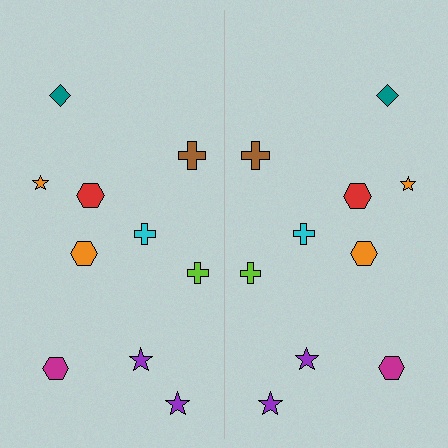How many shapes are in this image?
There are 20 shapes in this image.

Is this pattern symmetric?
Yes, this pattern has bilateral (reflection) symmetry.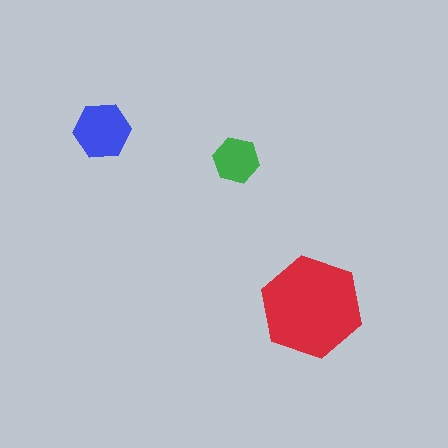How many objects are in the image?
There are 3 objects in the image.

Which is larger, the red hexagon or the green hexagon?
The red one.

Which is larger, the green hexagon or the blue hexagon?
The blue one.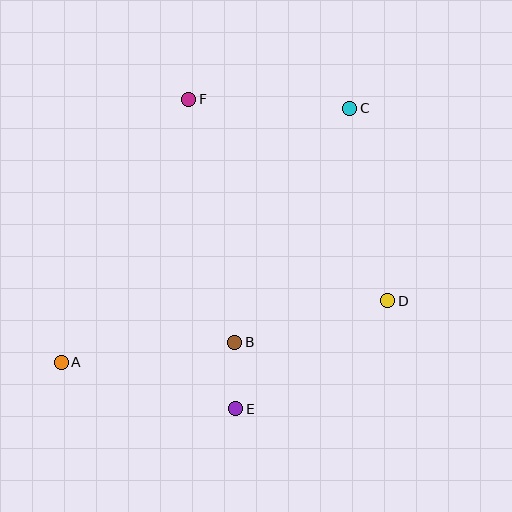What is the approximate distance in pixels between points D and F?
The distance between D and F is approximately 283 pixels.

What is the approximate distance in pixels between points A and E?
The distance between A and E is approximately 181 pixels.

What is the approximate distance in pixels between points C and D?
The distance between C and D is approximately 196 pixels.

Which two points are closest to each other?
Points B and E are closest to each other.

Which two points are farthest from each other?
Points A and C are farthest from each other.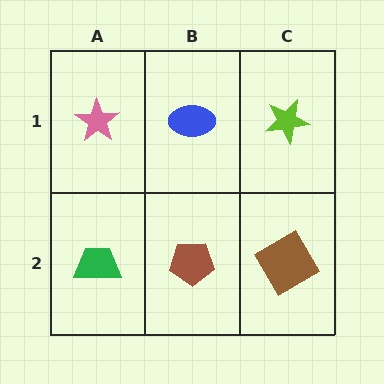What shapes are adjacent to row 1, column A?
A green trapezoid (row 2, column A), a blue ellipse (row 1, column B).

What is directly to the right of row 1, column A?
A blue ellipse.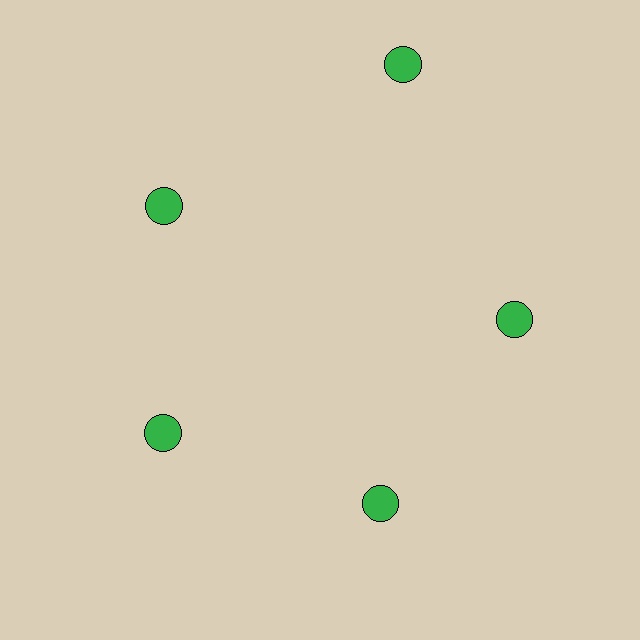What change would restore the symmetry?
The symmetry would be restored by moving it inward, back onto the ring so that all 5 circles sit at equal angles and equal distance from the center.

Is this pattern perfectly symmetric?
No. The 5 green circles are arranged in a ring, but one element near the 1 o'clock position is pushed outward from the center, breaking the 5-fold rotational symmetry.